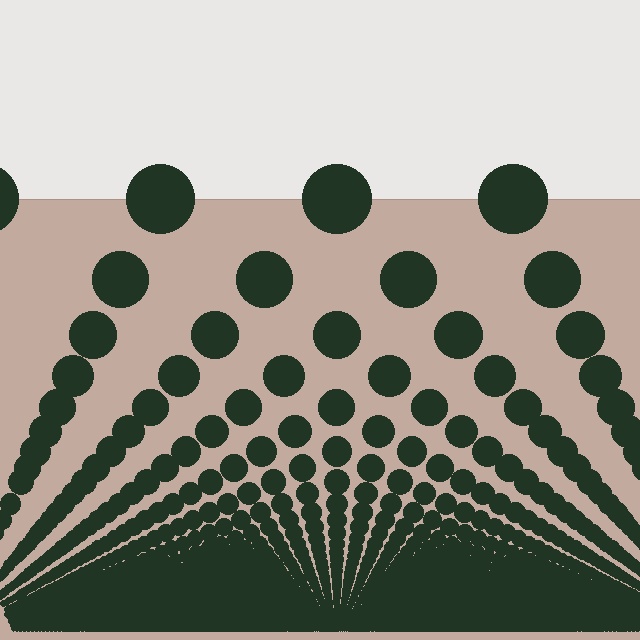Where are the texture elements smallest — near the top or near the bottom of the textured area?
Near the bottom.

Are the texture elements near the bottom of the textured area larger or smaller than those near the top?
Smaller. The gradient is inverted — elements near the bottom are smaller and denser.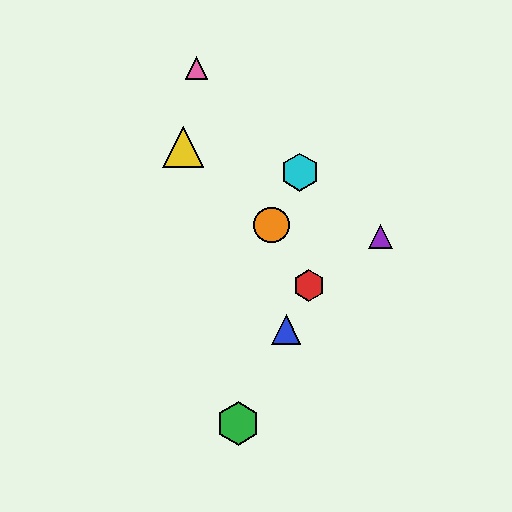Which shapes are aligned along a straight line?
The red hexagon, the blue triangle, the green hexagon are aligned along a straight line.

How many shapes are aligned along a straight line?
3 shapes (the red hexagon, the blue triangle, the green hexagon) are aligned along a straight line.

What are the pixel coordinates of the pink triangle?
The pink triangle is at (196, 68).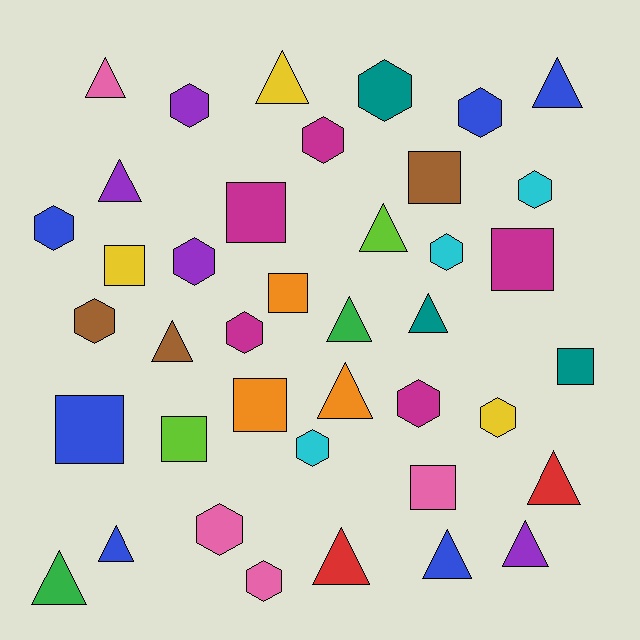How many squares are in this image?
There are 10 squares.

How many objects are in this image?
There are 40 objects.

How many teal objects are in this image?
There are 3 teal objects.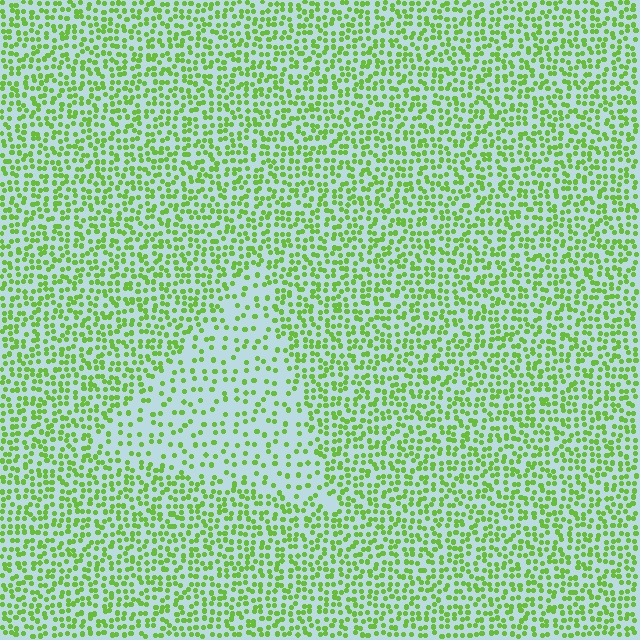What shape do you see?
I see a triangle.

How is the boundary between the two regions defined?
The boundary is defined by a change in element density (approximately 2.1x ratio). All elements are the same color, size, and shape.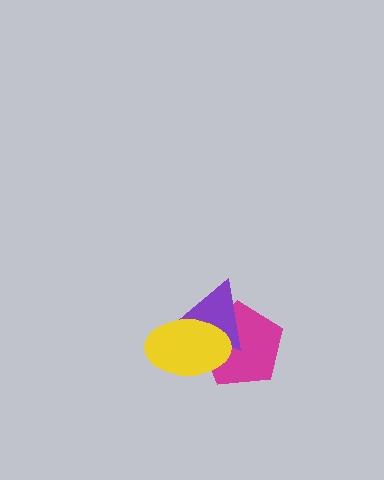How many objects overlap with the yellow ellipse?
2 objects overlap with the yellow ellipse.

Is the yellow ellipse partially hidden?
No, no other shape covers it.